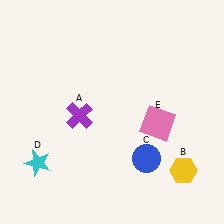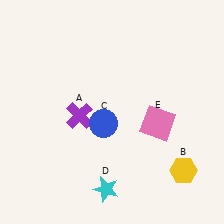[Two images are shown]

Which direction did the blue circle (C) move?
The blue circle (C) moved left.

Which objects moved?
The objects that moved are: the blue circle (C), the cyan star (D).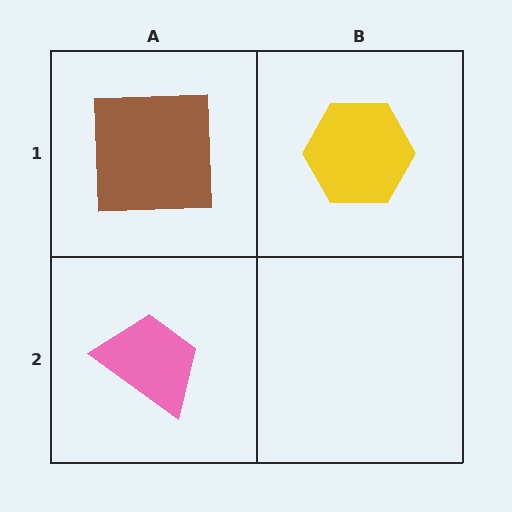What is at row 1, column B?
A yellow hexagon.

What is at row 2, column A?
A pink trapezoid.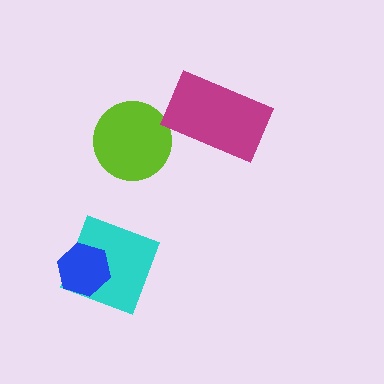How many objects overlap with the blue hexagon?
1 object overlaps with the blue hexagon.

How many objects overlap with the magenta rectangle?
0 objects overlap with the magenta rectangle.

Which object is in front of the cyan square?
The blue hexagon is in front of the cyan square.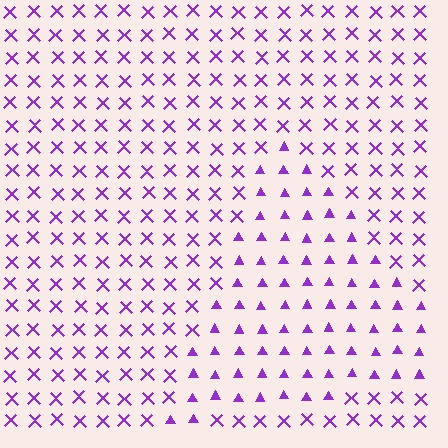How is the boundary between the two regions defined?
The boundary is defined by a change in element shape: triangles inside vs. X marks outside. All elements share the same color and spacing.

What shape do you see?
I see a triangle.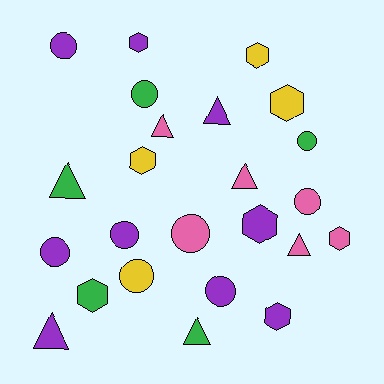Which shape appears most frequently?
Circle, with 9 objects.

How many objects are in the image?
There are 24 objects.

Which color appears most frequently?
Purple, with 9 objects.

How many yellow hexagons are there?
There are 3 yellow hexagons.